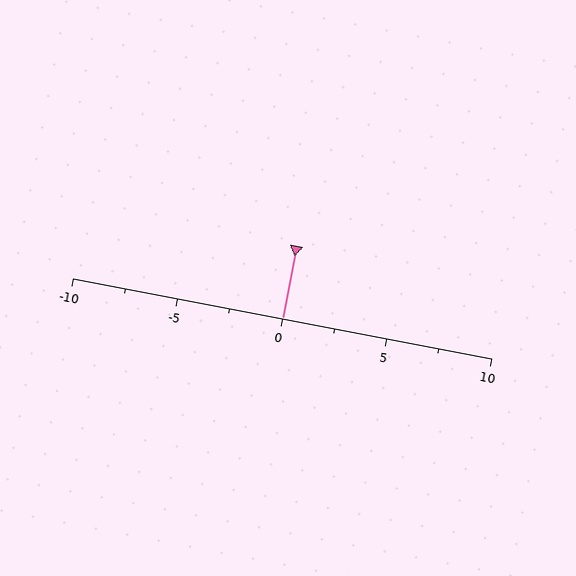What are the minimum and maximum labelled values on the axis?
The axis runs from -10 to 10.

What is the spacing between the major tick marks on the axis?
The major ticks are spaced 5 apart.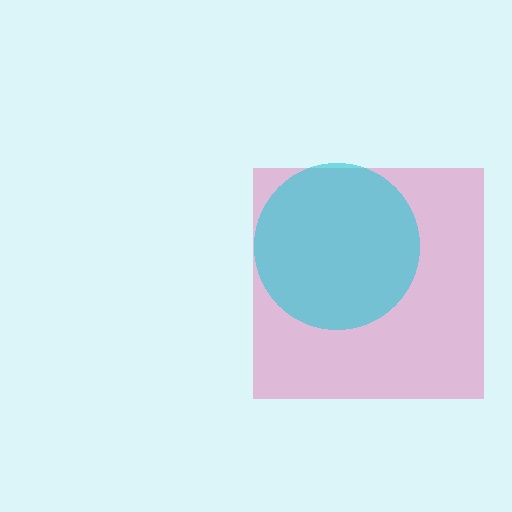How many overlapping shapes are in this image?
There are 2 overlapping shapes in the image.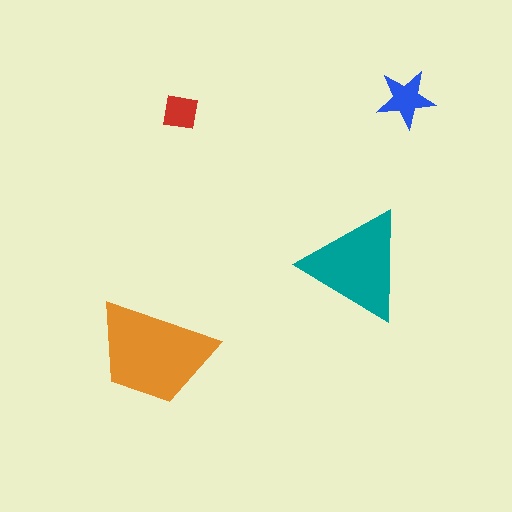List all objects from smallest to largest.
The red square, the blue star, the teal triangle, the orange trapezoid.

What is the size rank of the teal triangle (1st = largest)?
2nd.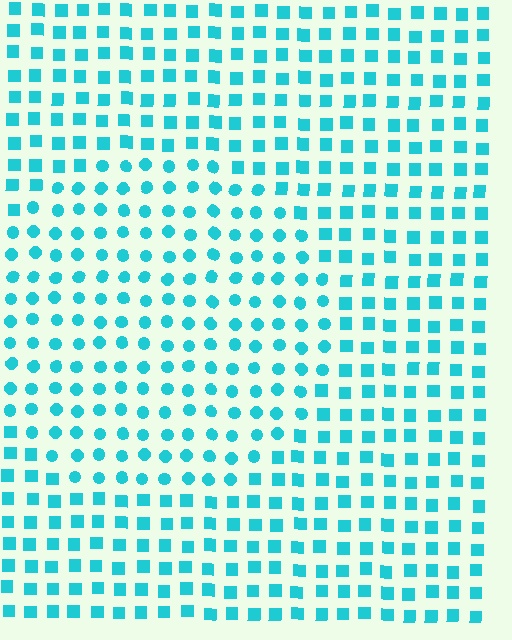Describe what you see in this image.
The image is filled with small cyan elements arranged in a uniform grid. A circle-shaped region contains circles, while the surrounding area contains squares. The boundary is defined purely by the change in element shape.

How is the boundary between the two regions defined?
The boundary is defined by a change in element shape: circles inside vs. squares outside. All elements share the same color and spacing.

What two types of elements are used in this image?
The image uses circles inside the circle region and squares outside it.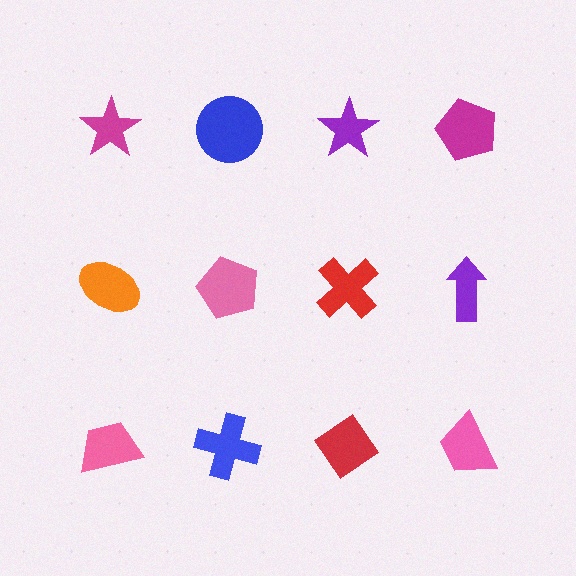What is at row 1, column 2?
A blue circle.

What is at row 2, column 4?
A purple arrow.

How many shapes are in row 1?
4 shapes.